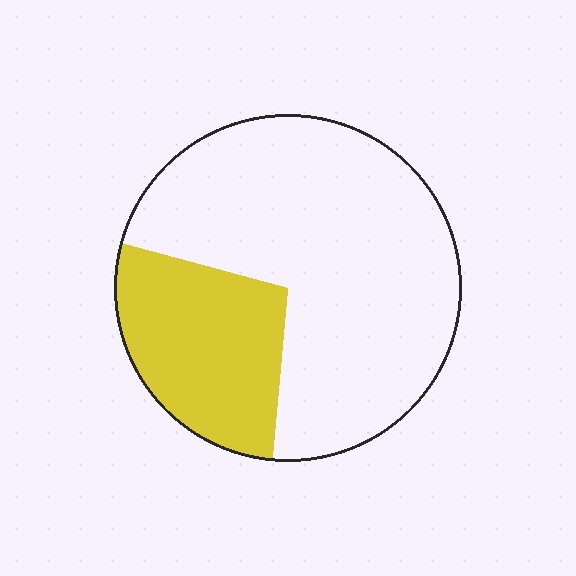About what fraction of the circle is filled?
About one quarter (1/4).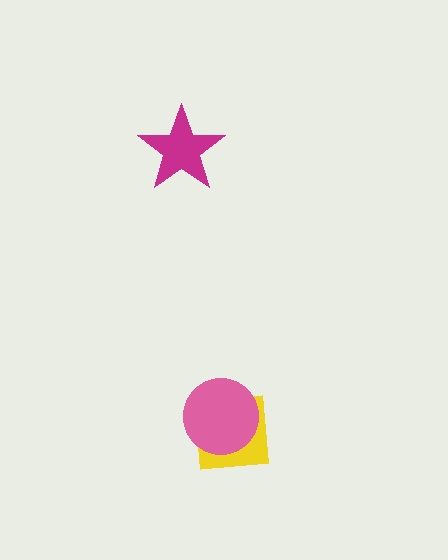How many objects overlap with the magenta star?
0 objects overlap with the magenta star.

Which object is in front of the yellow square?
The pink circle is in front of the yellow square.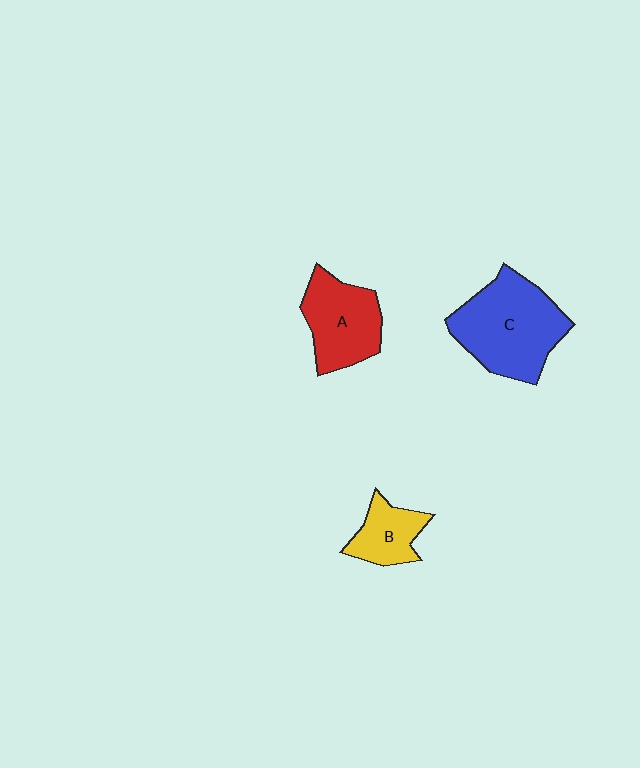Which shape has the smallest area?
Shape B (yellow).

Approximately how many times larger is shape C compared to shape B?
Approximately 2.3 times.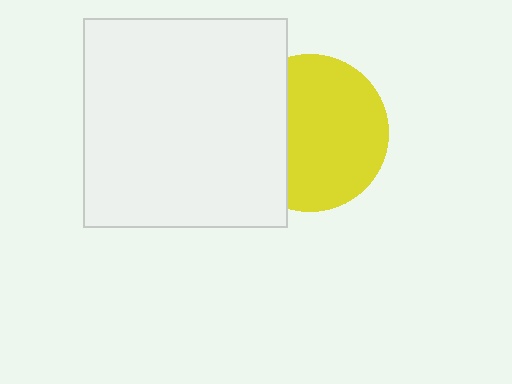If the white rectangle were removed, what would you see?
You would see the complete yellow circle.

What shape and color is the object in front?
The object in front is a white rectangle.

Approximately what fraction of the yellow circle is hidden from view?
Roughly 32% of the yellow circle is hidden behind the white rectangle.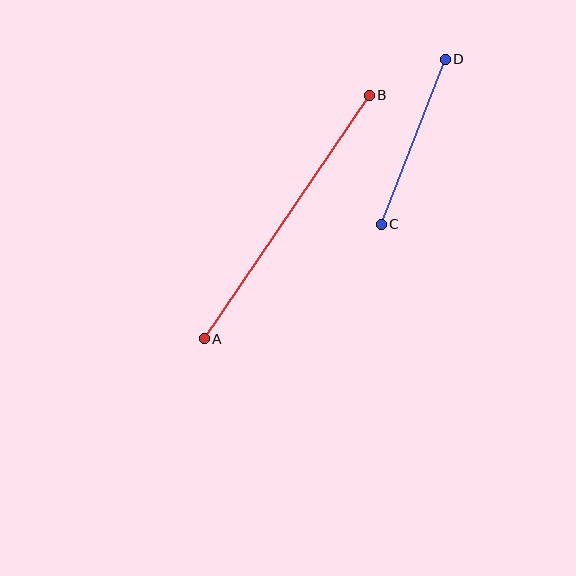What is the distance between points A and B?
The distance is approximately 294 pixels.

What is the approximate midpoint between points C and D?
The midpoint is at approximately (413, 142) pixels.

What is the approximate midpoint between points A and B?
The midpoint is at approximately (287, 217) pixels.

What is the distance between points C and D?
The distance is approximately 177 pixels.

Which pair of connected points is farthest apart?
Points A and B are farthest apart.